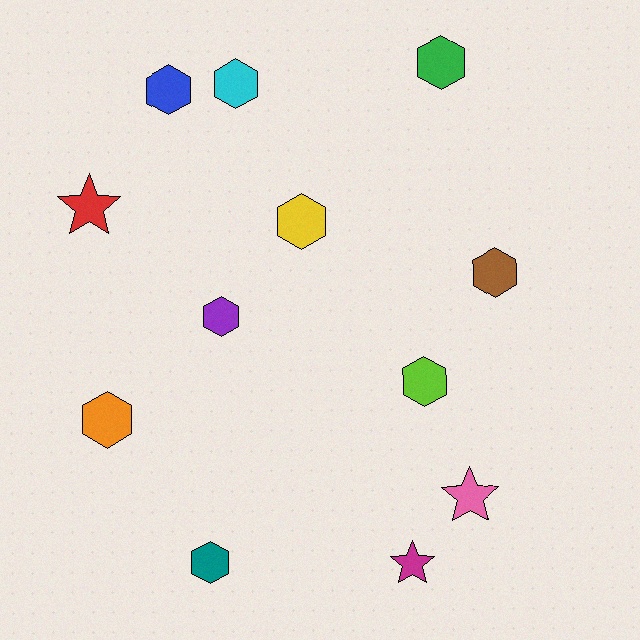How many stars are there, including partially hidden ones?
There are 3 stars.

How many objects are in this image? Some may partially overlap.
There are 12 objects.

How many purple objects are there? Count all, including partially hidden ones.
There is 1 purple object.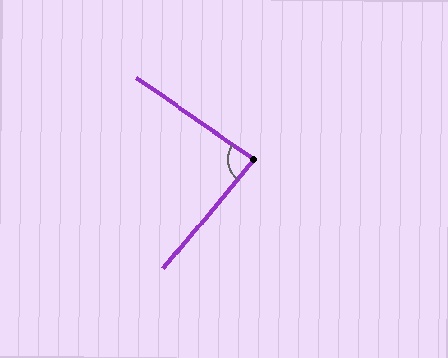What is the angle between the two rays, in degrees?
Approximately 85 degrees.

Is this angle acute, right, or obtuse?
It is acute.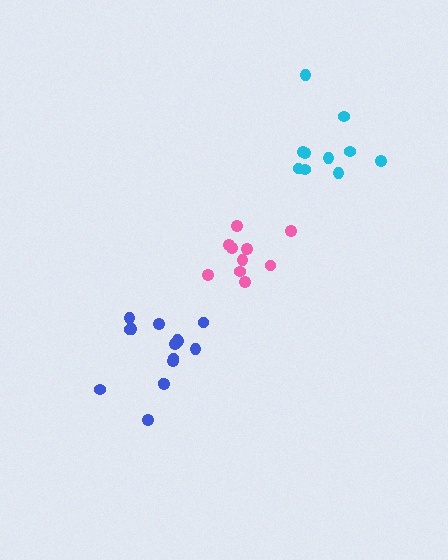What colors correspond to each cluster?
The clusters are colored: pink, cyan, blue.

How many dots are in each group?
Group 1: 10 dots, Group 2: 10 dots, Group 3: 15 dots (35 total).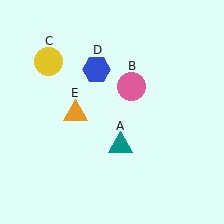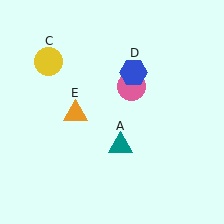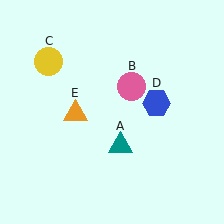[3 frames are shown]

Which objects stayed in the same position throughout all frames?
Teal triangle (object A) and pink circle (object B) and yellow circle (object C) and orange triangle (object E) remained stationary.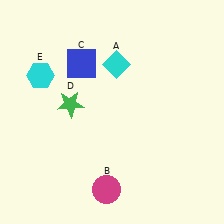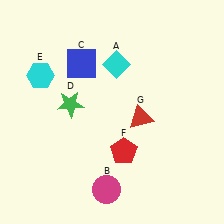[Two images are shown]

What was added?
A red pentagon (F), a red triangle (G) were added in Image 2.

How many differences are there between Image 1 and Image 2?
There are 2 differences between the two images.